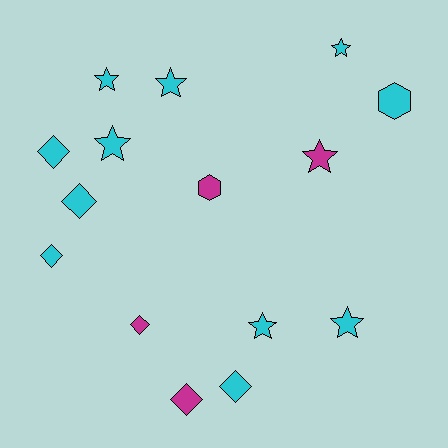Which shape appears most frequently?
Star, with 7 objects.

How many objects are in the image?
There are 15 objects.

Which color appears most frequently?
Cyan, with 11 objects.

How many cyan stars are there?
There are 6 cyan stars.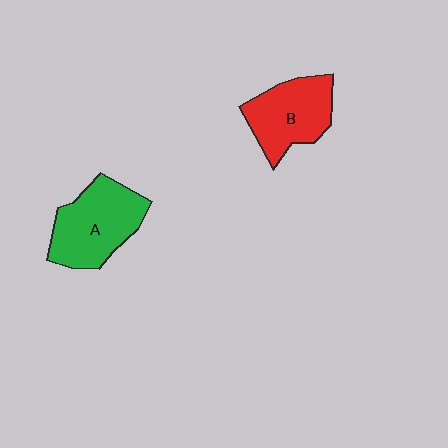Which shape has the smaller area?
Shape B (red).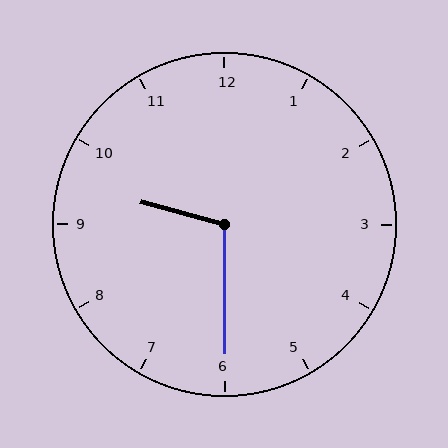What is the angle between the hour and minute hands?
Approximately 105 degrees.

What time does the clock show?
9:30.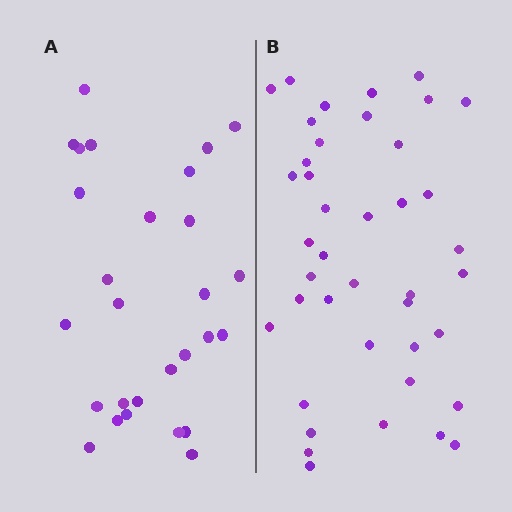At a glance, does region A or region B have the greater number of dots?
Region B (the right region) has more dots.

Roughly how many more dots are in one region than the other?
Region B has approximately 15 more dots than region A.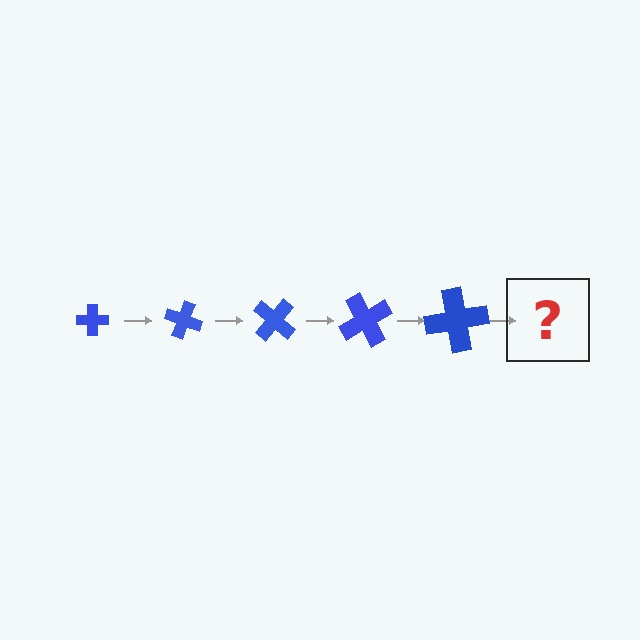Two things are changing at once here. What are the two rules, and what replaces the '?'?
The two rules are that the cross grows larger each step and it rotates 20 degrees each step. The '?' should be a cross, larger than the previous one and rotated 100 degrees from the start.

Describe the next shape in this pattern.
It should be a cross, larger than the previous one and rotated 100 degrees from the start.